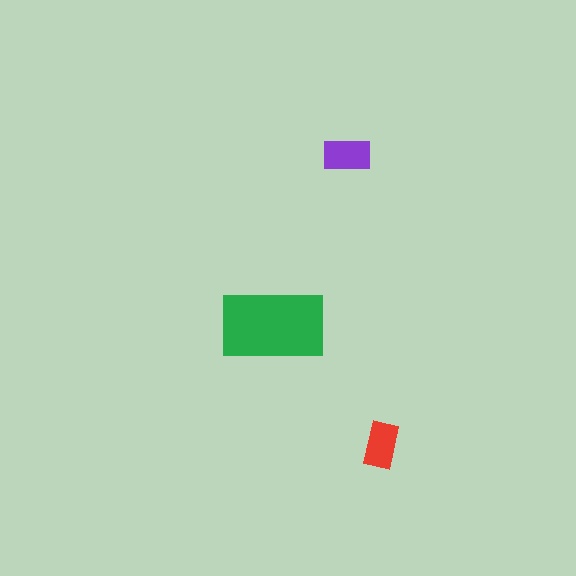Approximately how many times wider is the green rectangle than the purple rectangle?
About 2 times wider.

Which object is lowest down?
The red rectangle is bottommost.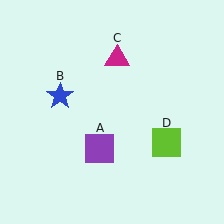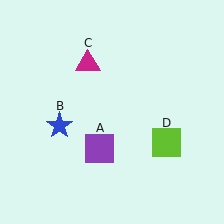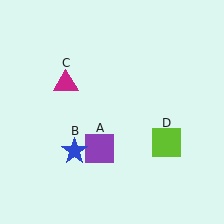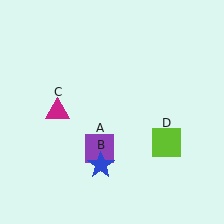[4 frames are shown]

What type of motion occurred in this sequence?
The blue star (object B), magenta triangle (object C) rotated counterclockwise around the center of the scene.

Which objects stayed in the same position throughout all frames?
Purple square (object A) and lime square (object D) remained stationary.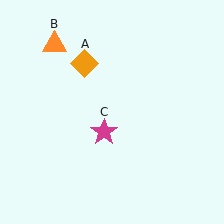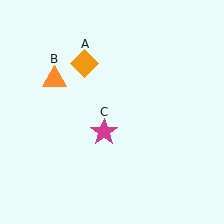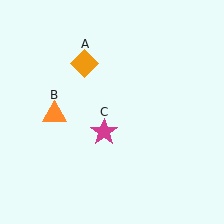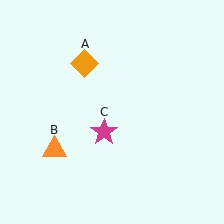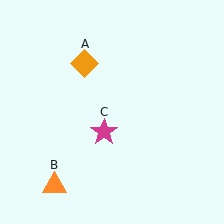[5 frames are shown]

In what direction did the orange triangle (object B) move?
The orange triangle (object B) moved down.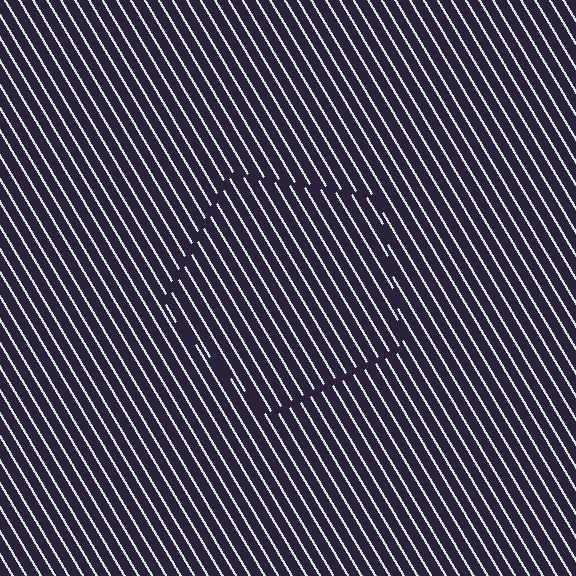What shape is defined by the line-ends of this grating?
An illusory pentagon. The interior of the shape contains the same grating, shifted by half a period — the contour is defined by the phase discontinuity where line-ends from the inner and outer gratings abut.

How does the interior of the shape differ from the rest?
The interior of the shape contains the same grating, shifted by half a period — the contour is defined by the phase discontinuity where line-ends from the inner and outer gratings abut.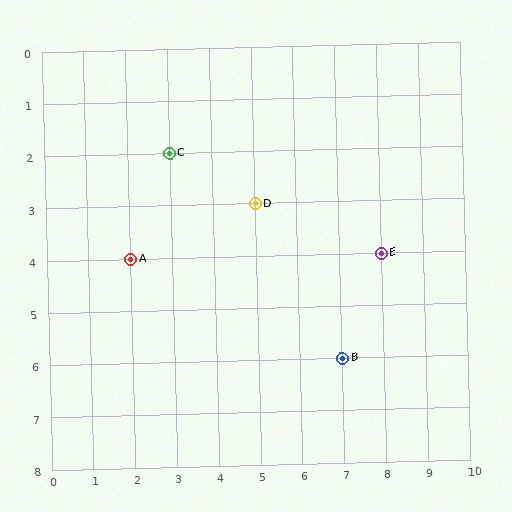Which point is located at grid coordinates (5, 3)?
Point D is at (5, 3).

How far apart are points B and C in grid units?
Points B and C are 4 columns and 4 rows apart (about 5.7 grid units diagonally).